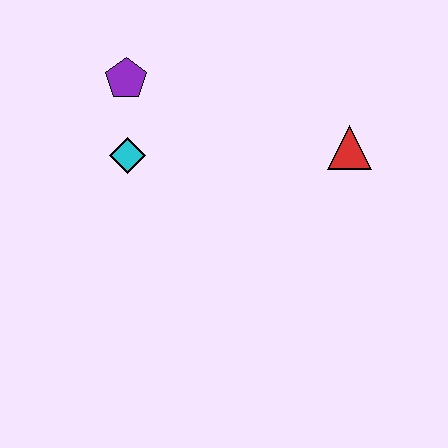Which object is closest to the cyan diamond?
The purple pentagon is closest to the cyan diamond.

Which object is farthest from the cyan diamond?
The red triangle is farthest from the cyan diamond.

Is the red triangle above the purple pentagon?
No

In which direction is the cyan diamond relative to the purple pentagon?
The cyan diamond is below the purple pentagon.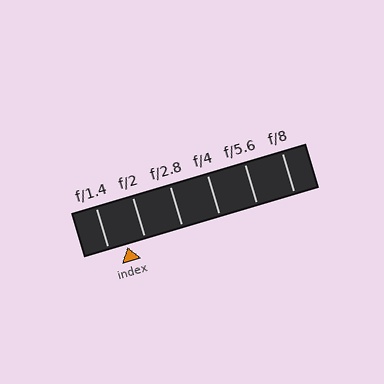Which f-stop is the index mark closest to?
The index mark is closest to f/2.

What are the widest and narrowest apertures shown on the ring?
The widest aperture shown is f/1.4 and the narrowest is f/8.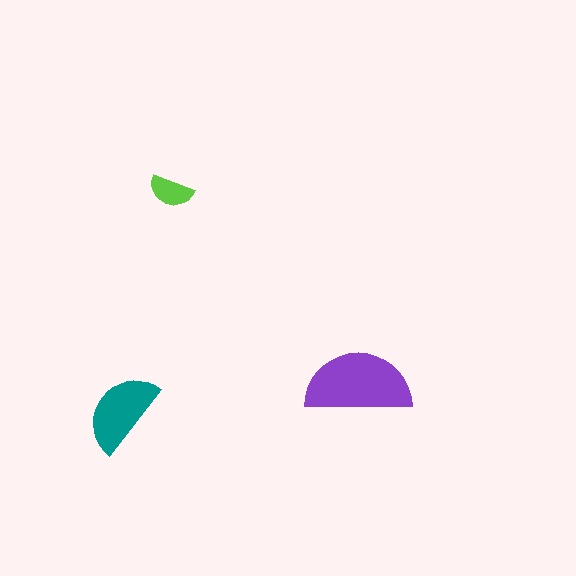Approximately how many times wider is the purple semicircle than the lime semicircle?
About 2.5 times wider.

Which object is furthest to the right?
The purple semicircle is rightmost.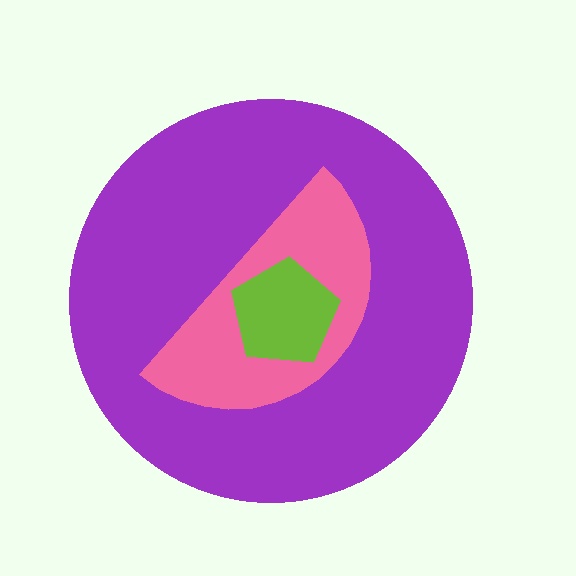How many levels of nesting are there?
3.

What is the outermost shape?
The purple circle.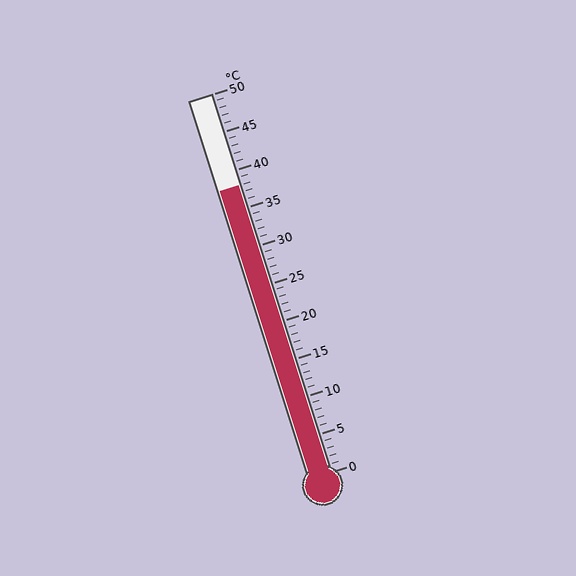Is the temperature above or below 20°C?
The temperature is above 20°C.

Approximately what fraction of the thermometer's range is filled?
The thermometer is filled to approximately 75% of its range.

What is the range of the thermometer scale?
The thermometer scale ranges from 0°C to 50°C.